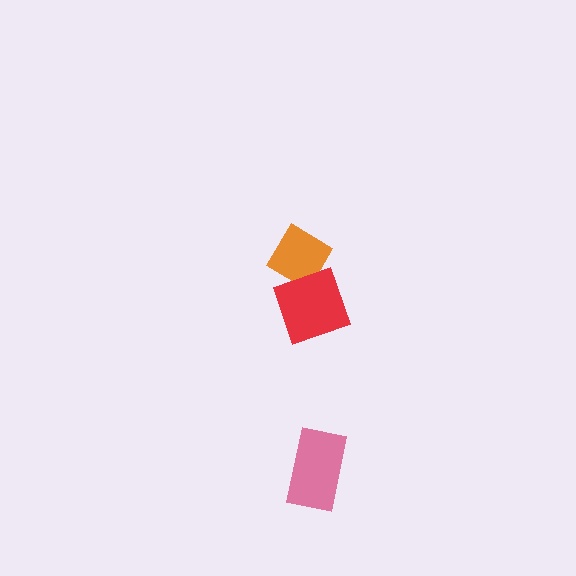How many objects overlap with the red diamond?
1 object overlaps with the red diamond.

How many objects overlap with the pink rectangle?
0 objects overlap with the pink rectangle.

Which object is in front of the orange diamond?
The red diamond is in front of the orange diamond.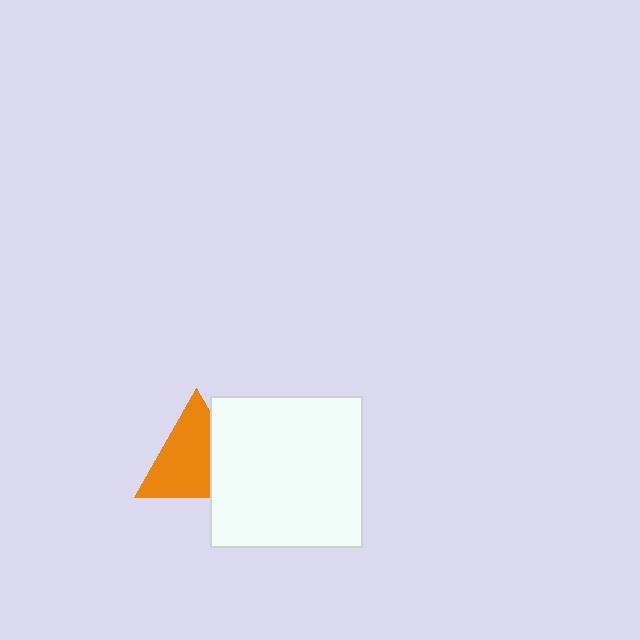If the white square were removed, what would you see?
You would see the complete orange triangle.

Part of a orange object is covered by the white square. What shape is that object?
It is a triangle.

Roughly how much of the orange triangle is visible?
Most of it is visible (roughly 68%).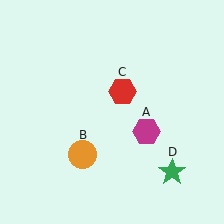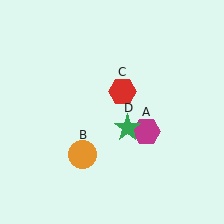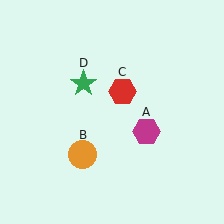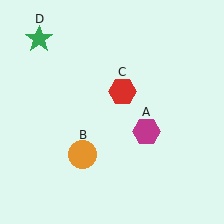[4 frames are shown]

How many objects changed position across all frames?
1 object changed position: green star (object D).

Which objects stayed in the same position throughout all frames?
Magenta hexagon (object A) and orange circle (object B) and red hexagon (object C) remained stationary.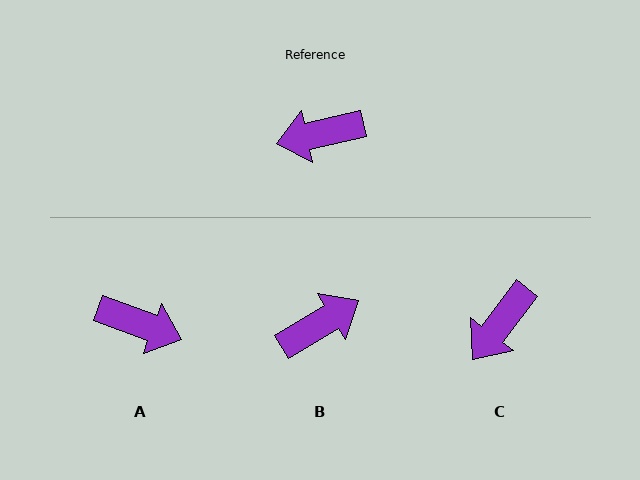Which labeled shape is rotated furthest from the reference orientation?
B, about 161 degrees away.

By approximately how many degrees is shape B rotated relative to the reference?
Approximately 161 degrees clockwise.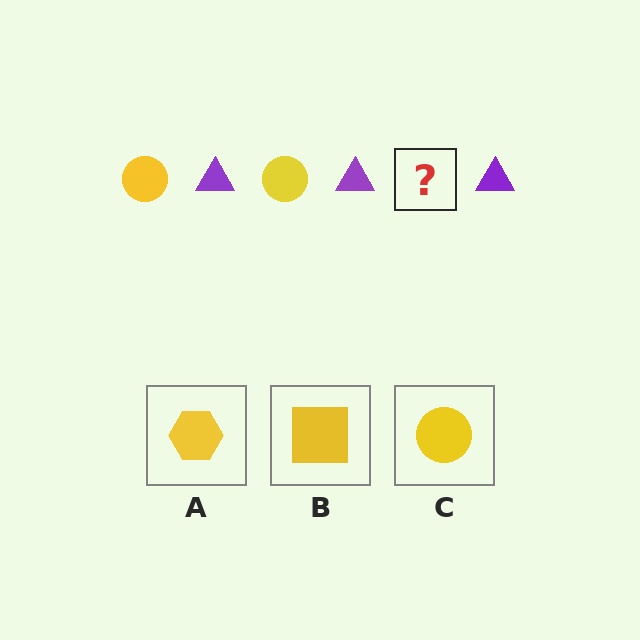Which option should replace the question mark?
Option C.